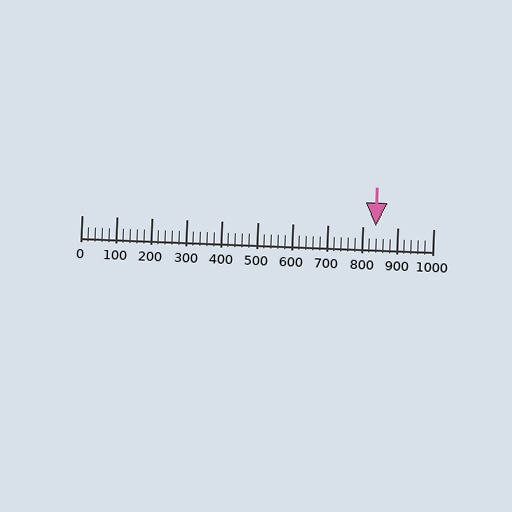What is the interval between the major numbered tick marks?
The major tick marks are spaced 100 units apart.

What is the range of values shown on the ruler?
The ruler shows values from 0 to 1000.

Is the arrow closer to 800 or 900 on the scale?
The arrow is closer to 800.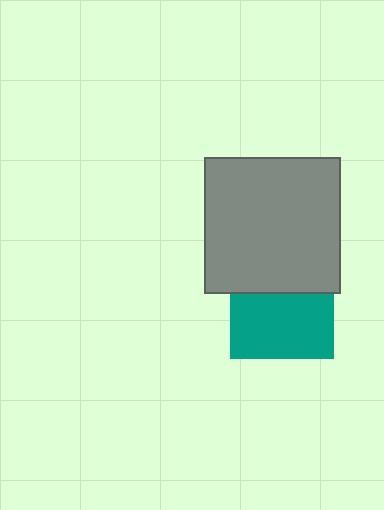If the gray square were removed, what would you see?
You would see the complete teal square.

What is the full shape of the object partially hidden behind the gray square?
The partially hidden object is a teal square.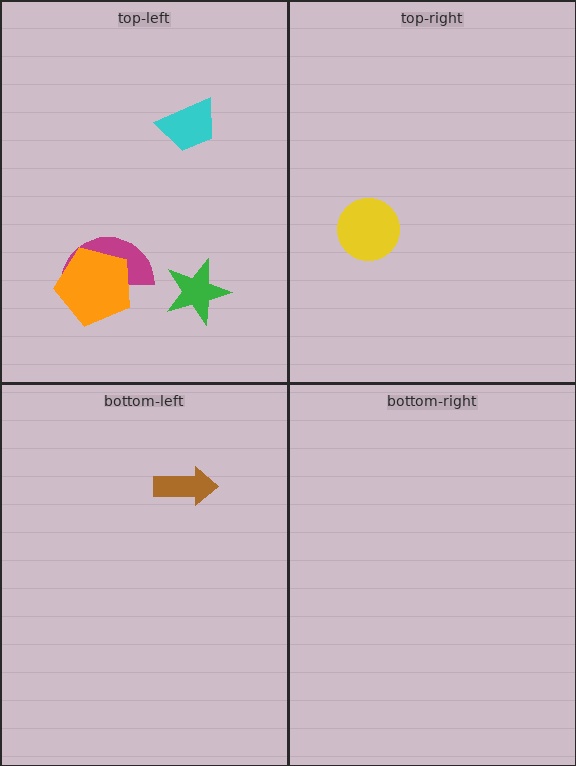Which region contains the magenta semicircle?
The top-left region.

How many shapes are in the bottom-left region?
1.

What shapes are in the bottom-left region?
The brown arrow.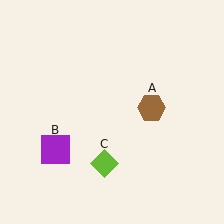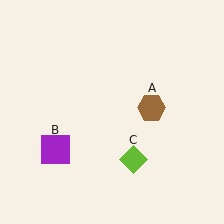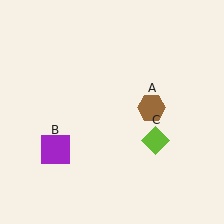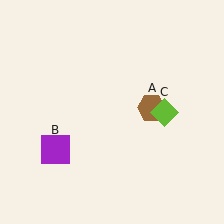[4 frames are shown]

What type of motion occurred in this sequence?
The lime diamond (object C) rotated counterclockwise around the center of the scene.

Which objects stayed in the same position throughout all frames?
Brown hexagon (object A) and purple square (object B) remained stationary.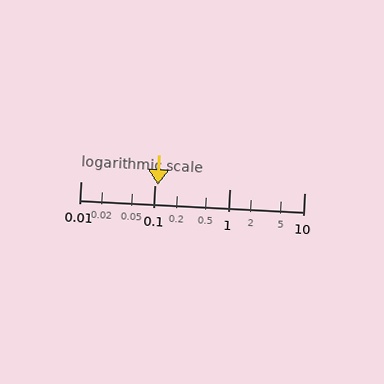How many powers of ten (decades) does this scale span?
The scale spans 3 decades, from 0.01 to 10.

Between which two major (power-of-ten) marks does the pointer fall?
The pointer is between 0.1 and 1.